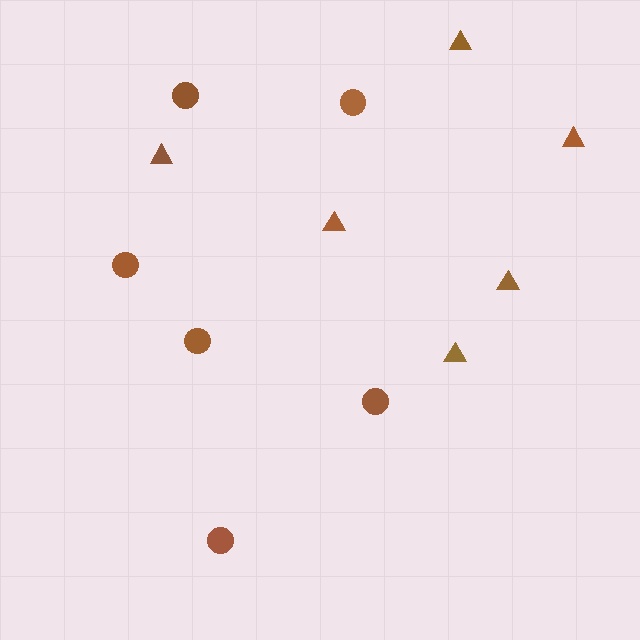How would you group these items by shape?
There are 2 groups: one group of circles (6) and one group of triangles (6).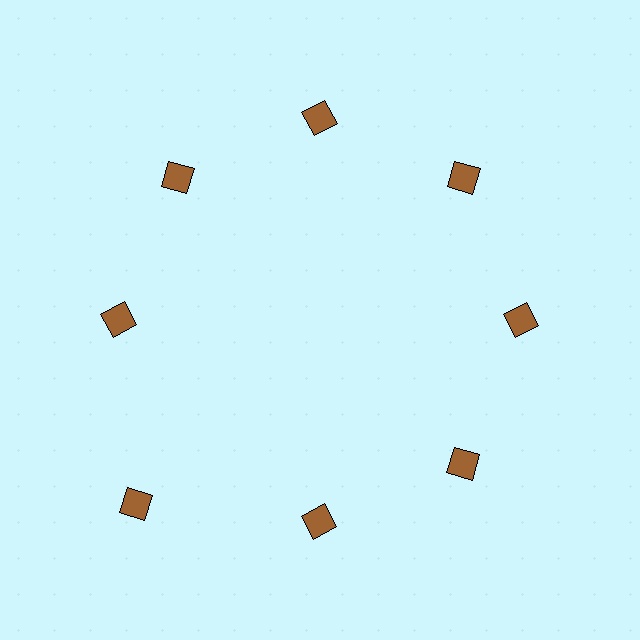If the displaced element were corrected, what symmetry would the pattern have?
It would have 8-fold rotational symmetry — the pattern would map onto itself every 45 degrees.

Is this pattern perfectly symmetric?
No. The 8 brown squares are arranged in a ring, but one element near the 8 o'clock position is pushed outward from the center, breaking the 8-fold rotational symmetry.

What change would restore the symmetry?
The symmetry would be restored by moving it inward, back onto the ring so that all 8 squares sit at equal angles and equal distance from the center.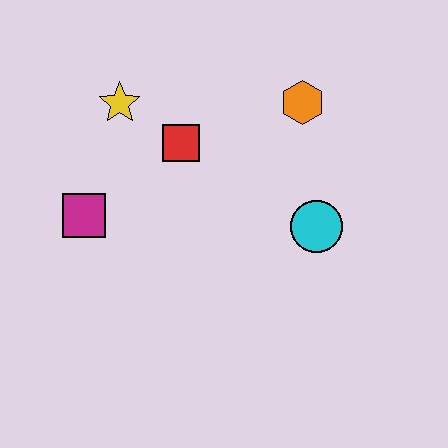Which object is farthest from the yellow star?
The cyan circle is farthest from the yellow star.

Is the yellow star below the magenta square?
No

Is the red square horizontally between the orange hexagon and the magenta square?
Yes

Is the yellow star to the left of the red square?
Yes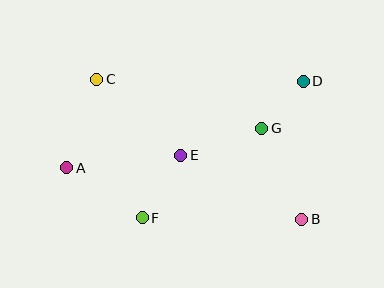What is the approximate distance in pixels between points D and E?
The distance between D and E is approximately 143 pixels.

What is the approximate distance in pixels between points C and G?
The distance between C and G is approximately 172 pixels.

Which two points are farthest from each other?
Points A and D are farthest from each other.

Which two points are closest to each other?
Points D and G are closest to each other.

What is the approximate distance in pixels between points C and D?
The distance between C and D is approximately 206 pixels.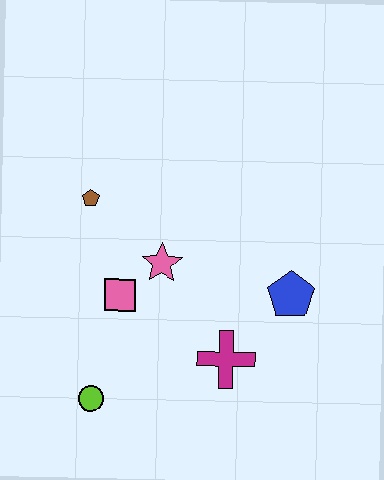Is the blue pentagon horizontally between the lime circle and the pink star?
No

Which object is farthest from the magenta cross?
The brown pentagon is farthest from the magenta cross.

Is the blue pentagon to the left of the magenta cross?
No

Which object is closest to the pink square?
The pink star is closest to the pink square.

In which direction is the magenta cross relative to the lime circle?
The magenta cross is to the right of the lime circle.